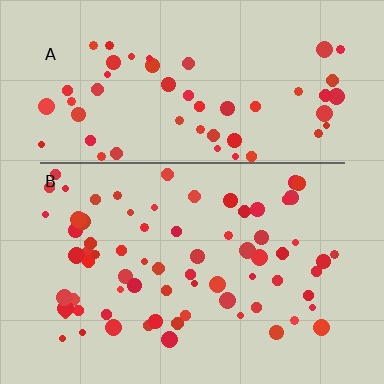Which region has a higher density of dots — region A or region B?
B (the bottom).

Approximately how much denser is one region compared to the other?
Approximately 1.3× — region B over region A.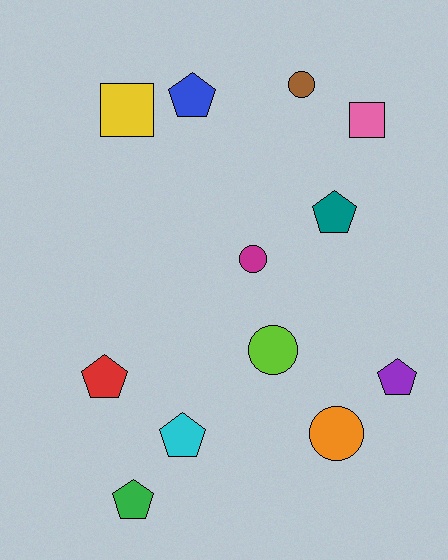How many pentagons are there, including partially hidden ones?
There are 6 pentagons.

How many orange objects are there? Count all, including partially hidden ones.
There is 1 orange object.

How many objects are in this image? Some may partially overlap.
There are 12 objects.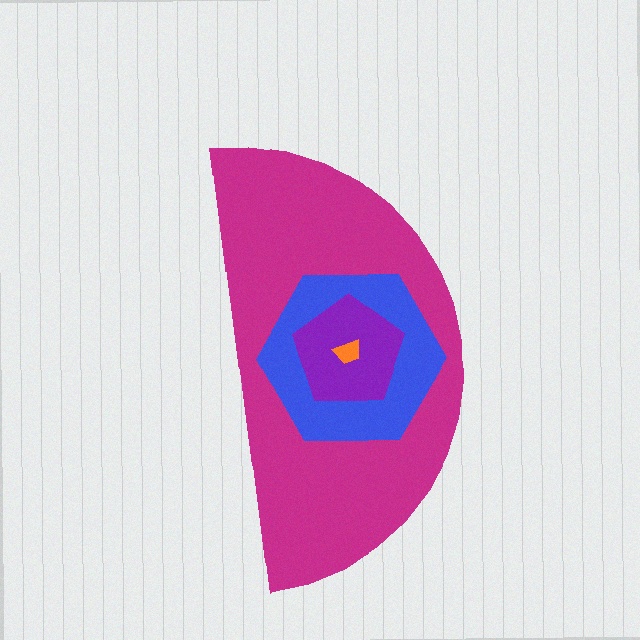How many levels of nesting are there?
4.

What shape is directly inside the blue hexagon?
The purple pentagon.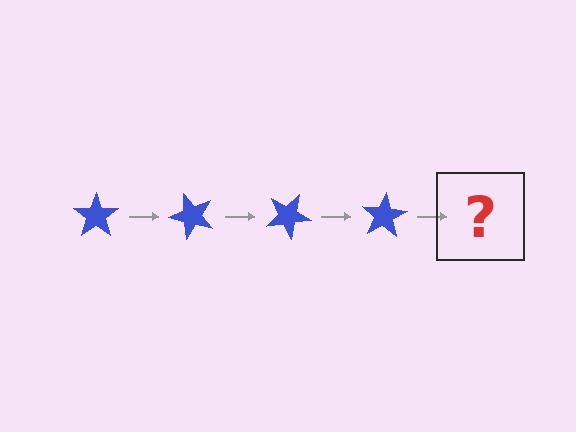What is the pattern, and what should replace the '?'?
The pattern is that the star rotates 50 degrees each step. The '?' should be a blue star rotated 200 degrees.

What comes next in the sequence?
The next element should be a blue star rotated 200 degrees.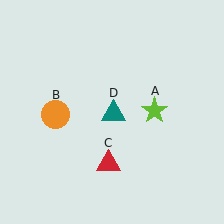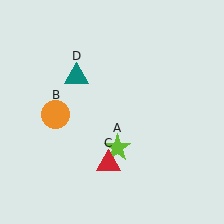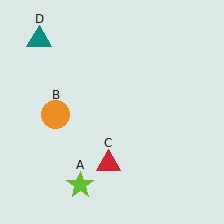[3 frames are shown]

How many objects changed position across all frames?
2 objects changed position: lime star (object A), teal triangle (object D).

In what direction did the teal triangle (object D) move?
The teal triangle (object D) moved up and to the left.